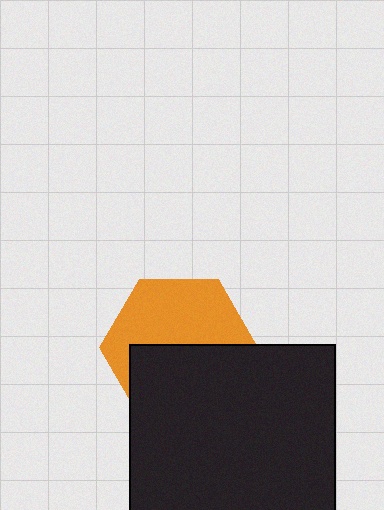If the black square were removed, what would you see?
You would see the complete orange hexagon.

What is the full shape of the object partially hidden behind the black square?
The partially hidden object is an orange hexagon.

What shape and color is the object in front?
The object in front is a black square.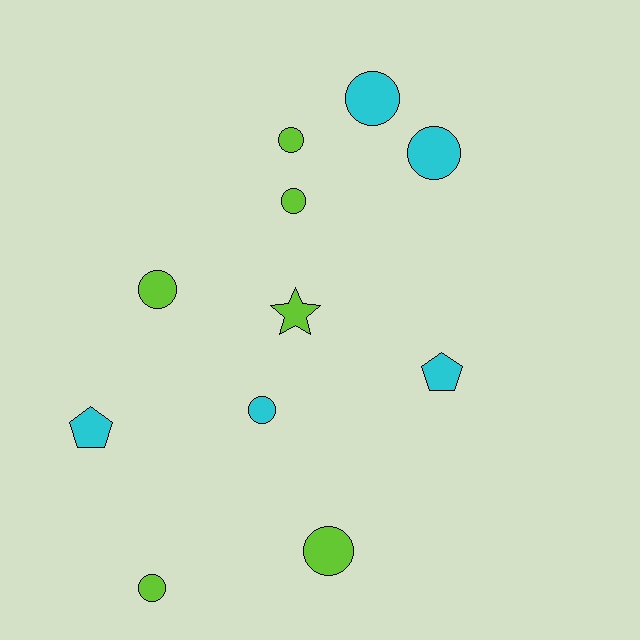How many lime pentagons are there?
There are no lime pentagons.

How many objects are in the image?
There are 11 objects.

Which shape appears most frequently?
Circle, with 8 objects.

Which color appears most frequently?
Lime, with 6 objects.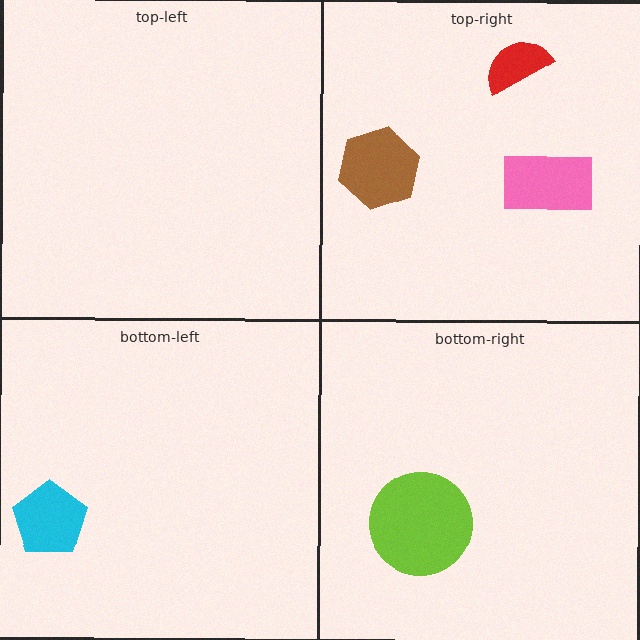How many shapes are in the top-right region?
3.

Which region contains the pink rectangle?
The top-right region.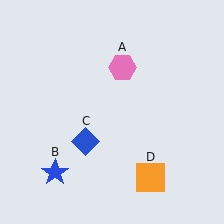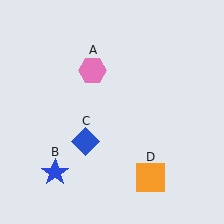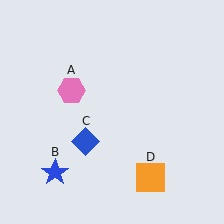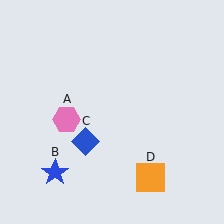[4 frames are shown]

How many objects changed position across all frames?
1 object changed position: pink hexagon (object A).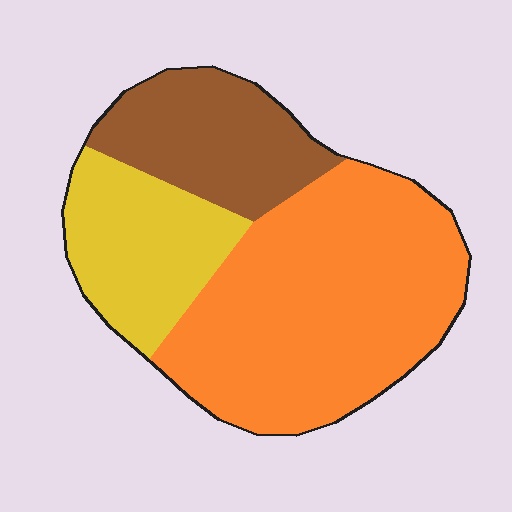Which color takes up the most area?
Orange, at roughly 55%.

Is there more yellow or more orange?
Orange.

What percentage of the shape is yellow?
Yellow covers roughly 20% of the shape.